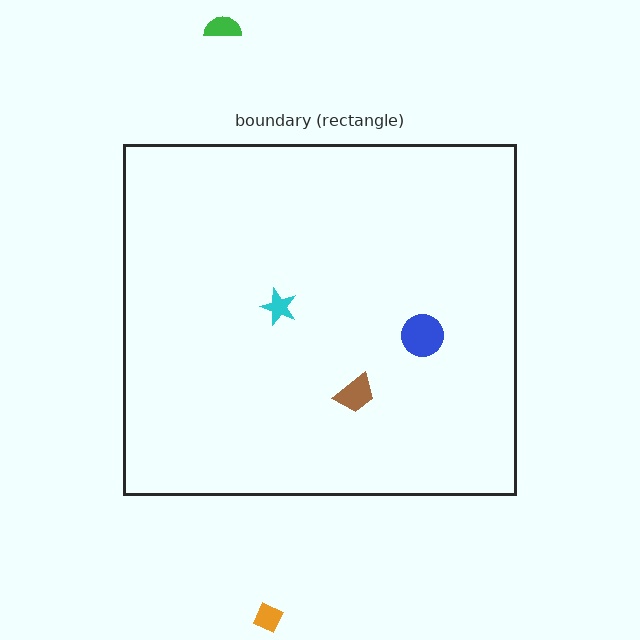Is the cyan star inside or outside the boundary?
Inside.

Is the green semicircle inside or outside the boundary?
Outside.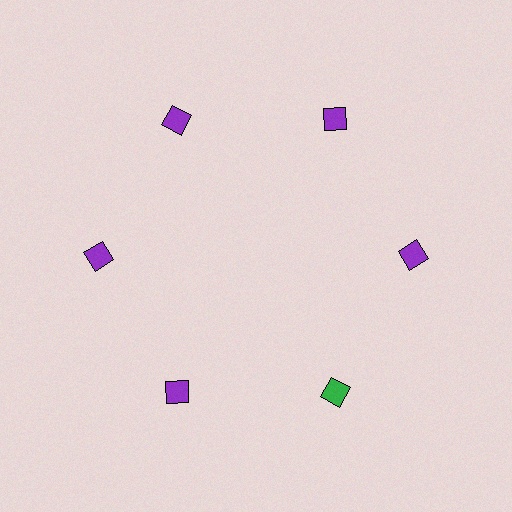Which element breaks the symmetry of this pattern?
The green diamond at roughly the 5 o'clock position breaks the symmetry. All other shapes are purple diamonds.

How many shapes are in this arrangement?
There are 6 shapes arranged in a ring pattern.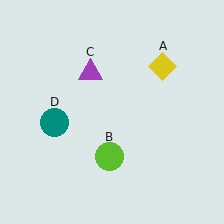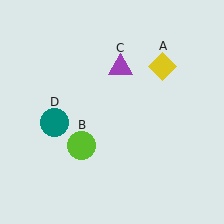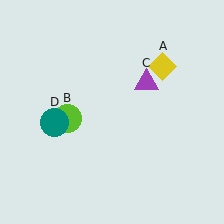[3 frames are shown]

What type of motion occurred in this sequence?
The lime circle (object B), purple triangle (object C) rotated clockwise around the center of the scene.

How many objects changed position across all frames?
2 objects changed position: lime circle (object B), purple triangle (object C).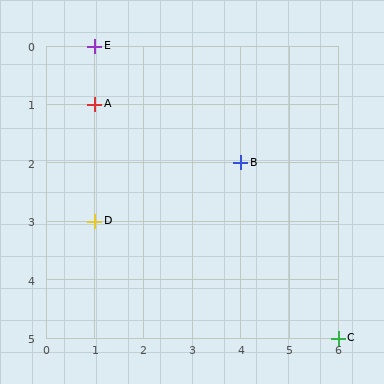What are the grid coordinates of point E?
Point E is at grid coordinates (1, 0).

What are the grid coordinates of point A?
Point A is at grid coordinates (1, 1).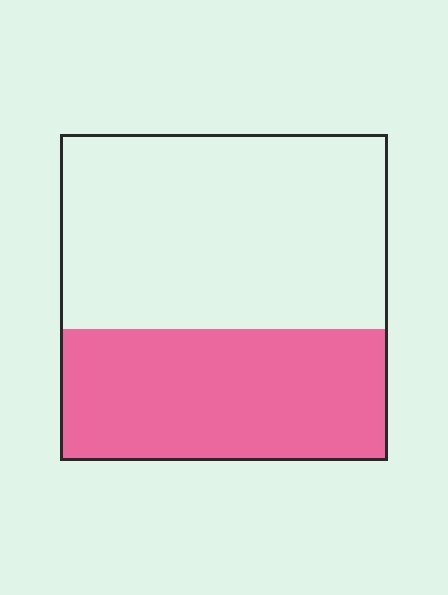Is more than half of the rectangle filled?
No.